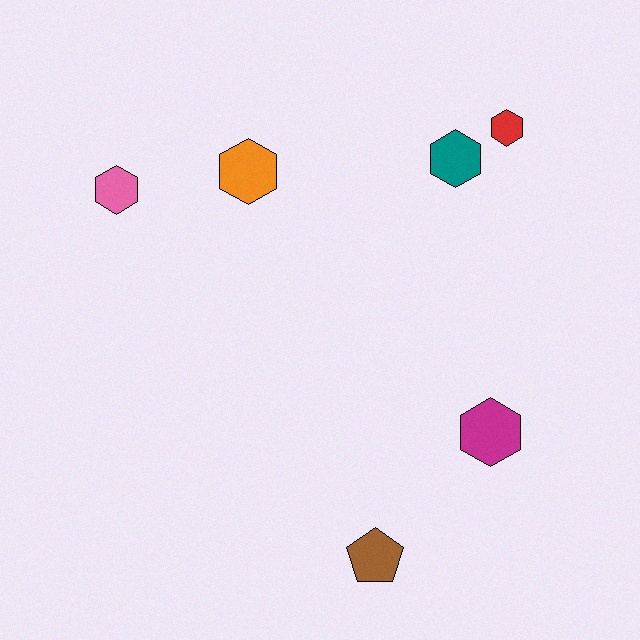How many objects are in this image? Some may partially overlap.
There are 6 objects.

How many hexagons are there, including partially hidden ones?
There are 5 hexagons.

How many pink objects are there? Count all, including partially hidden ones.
There is 1 pink object.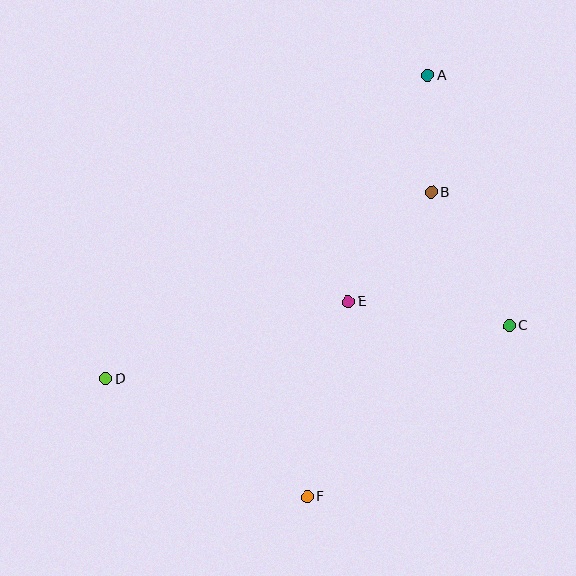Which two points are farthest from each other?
Points A and D are farthest from each other.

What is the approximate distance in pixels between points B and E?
The distance between B and E is approximately 137 pixels.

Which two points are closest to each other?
Points A and B are closest to each other.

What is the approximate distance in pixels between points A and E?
The distance between A and E is approximately 240 pixels.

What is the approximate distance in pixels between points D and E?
The distance between D and E is approximately 255 pixels.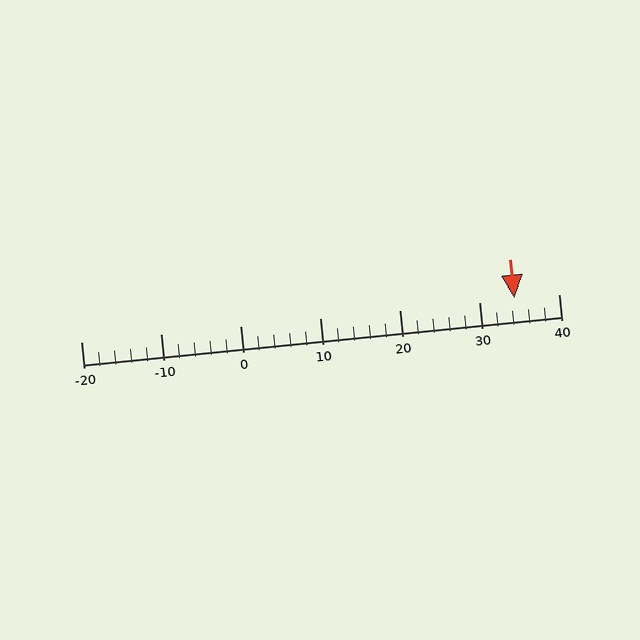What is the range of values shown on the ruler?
The ruler shows values from -20 to 40.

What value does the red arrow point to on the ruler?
The red arrow points to approximately 34.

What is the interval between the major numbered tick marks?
The major tick marks are spaced 10 units apart.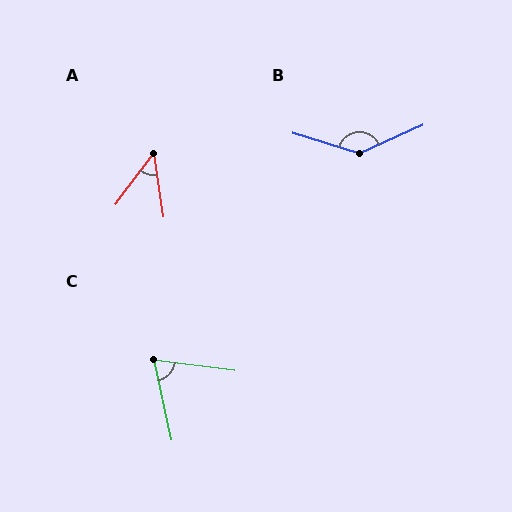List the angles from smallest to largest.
A (46°), C (70°), B (139°).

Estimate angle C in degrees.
Approximately 70 degrees.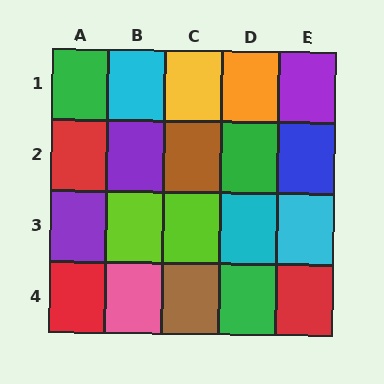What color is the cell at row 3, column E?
Cyan.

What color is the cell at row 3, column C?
Lime.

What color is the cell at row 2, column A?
Red.